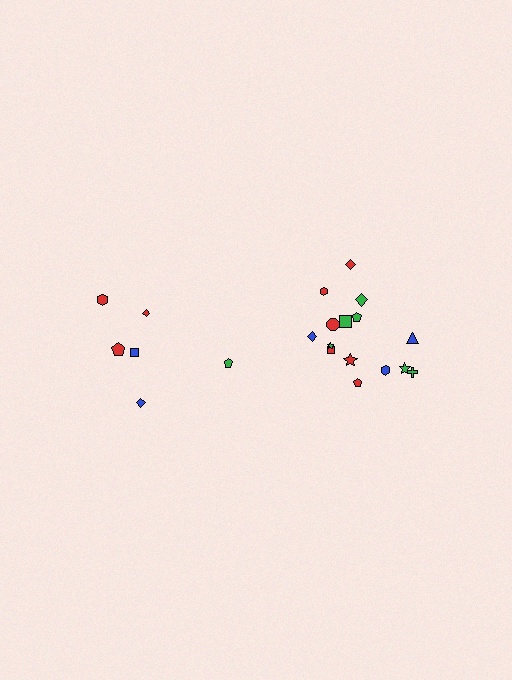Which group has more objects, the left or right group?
The right group.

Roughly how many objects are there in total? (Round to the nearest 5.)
Roughly 20 objects in total.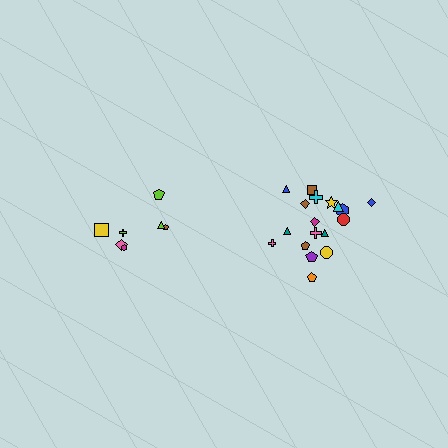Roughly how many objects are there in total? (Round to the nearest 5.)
Roughly 25 objects in total.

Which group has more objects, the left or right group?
The right group.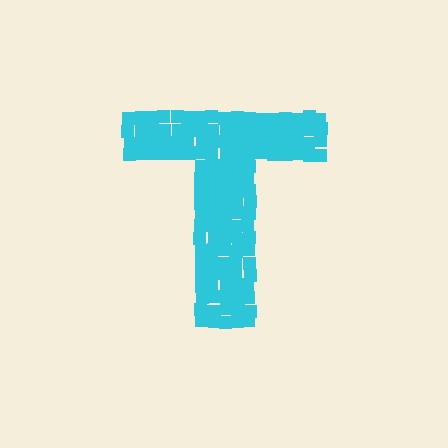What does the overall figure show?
The overall figure shows the letter T.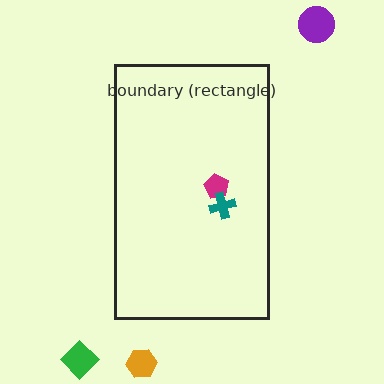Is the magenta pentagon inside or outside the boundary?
Inside.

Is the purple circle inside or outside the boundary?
Outside.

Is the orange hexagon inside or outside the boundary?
Outside.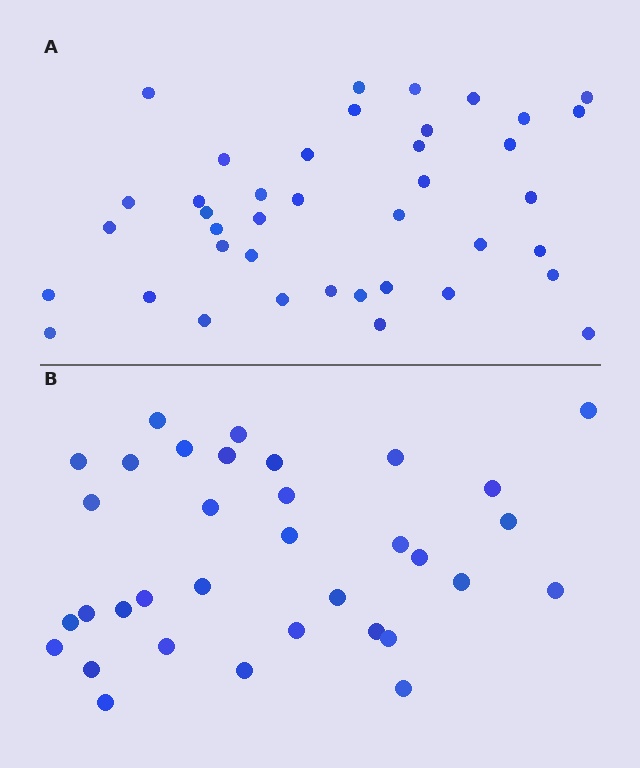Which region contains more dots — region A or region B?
Region A (the top region) has more dots.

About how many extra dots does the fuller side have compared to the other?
Region A has about 6 more dots than region B.